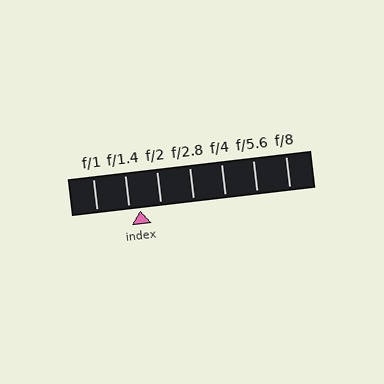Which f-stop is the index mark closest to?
The index mark is closest to f/1.4.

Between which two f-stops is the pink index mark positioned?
The index mark is between f/1.4 and f/2.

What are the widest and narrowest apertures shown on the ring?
The widest aperture shown is f/1 and the narrowest is f/8.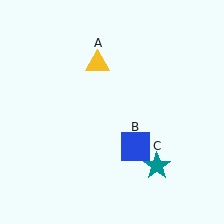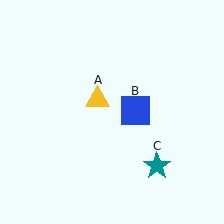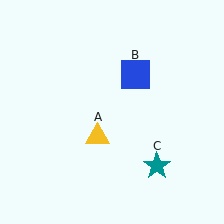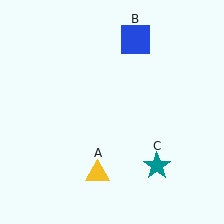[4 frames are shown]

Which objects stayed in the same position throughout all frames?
Teal star (object C) remained stationary.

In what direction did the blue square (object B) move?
The blue square (object B) moved up.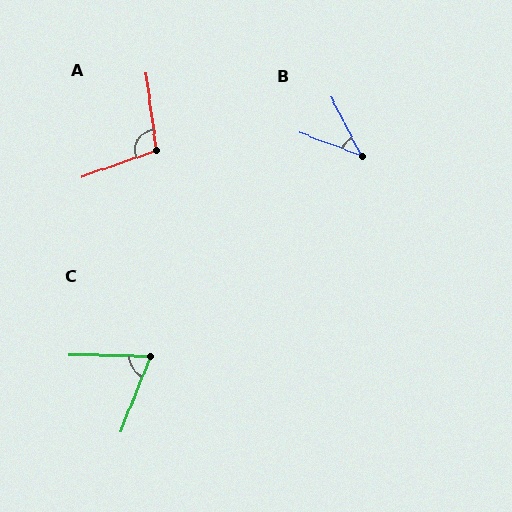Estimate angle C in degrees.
Approximately 70 degrees.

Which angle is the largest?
A, at approximately 102 degrees.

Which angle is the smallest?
B, at approximately 42 degrees.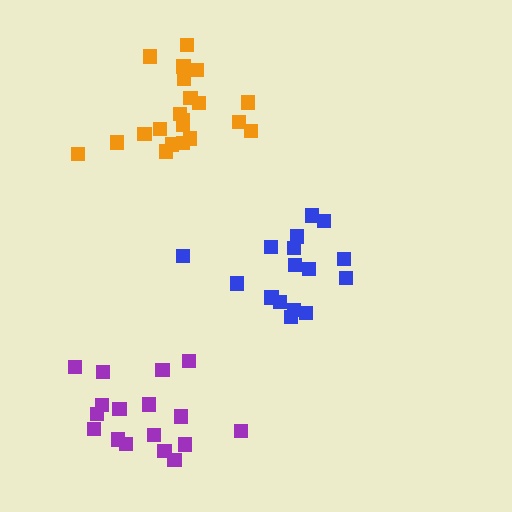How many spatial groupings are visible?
There are 3 spatial groupings.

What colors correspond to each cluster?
The clusters are colored: blue, purple, orange.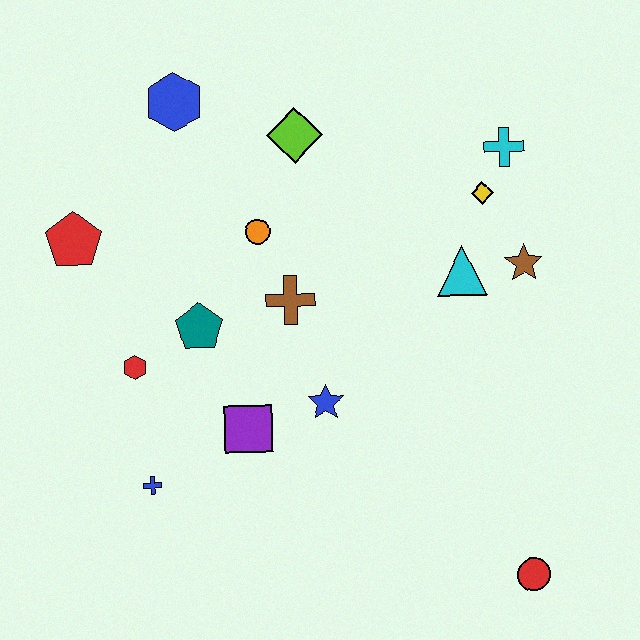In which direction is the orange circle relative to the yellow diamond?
The orange circle is to the left of the yellow diamond.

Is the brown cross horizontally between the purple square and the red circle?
Yes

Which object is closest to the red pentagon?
The red hexagon is closest to the red pentagon.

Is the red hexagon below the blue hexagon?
Yes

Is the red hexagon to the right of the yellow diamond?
No